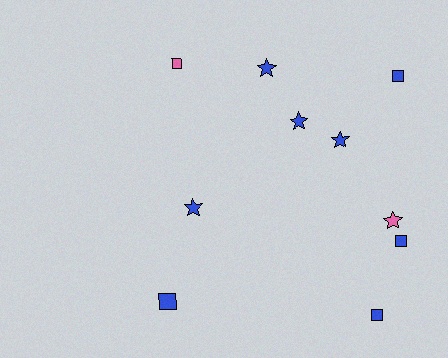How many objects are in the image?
There are 10 objects.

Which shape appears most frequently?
Square, with 5 objects.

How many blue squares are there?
There are 4 blue squares.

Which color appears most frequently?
Blue, with 8 objects.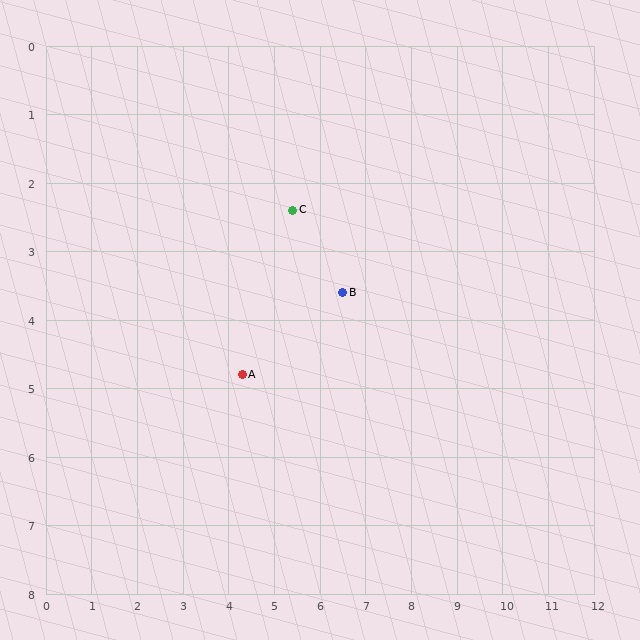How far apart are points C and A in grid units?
Points C and A are about 2.6 grid units apart.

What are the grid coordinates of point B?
Point B is at approximately (6.5, 3.6).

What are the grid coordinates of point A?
Point A is at approximately (4.3, 4.8).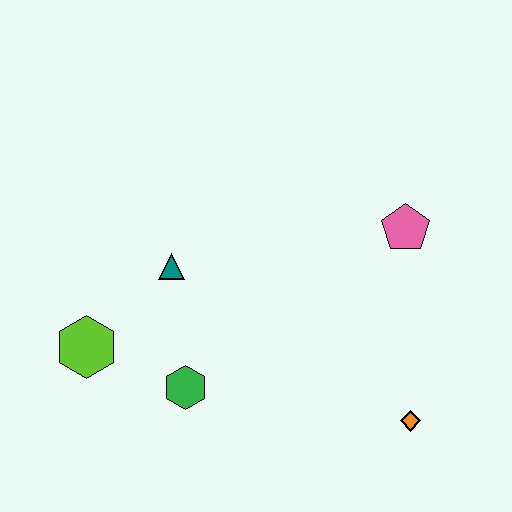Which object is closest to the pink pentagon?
The orange diamond is closest to the pink pentagon.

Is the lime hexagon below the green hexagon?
No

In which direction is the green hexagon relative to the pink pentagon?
The green hexagon is to the left of the pink pentagon.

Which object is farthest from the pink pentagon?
The lime hexagon is farthest from the pink pentagon.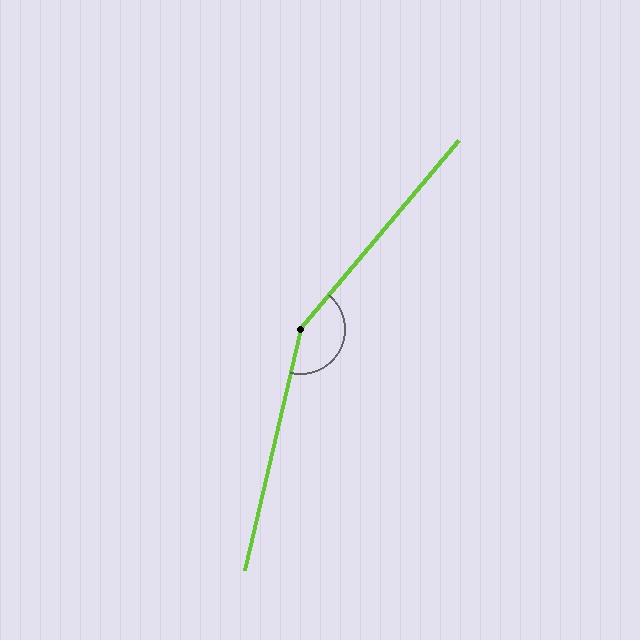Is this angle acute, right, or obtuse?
It is obtuse.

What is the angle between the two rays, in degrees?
Approximately 153 degrees.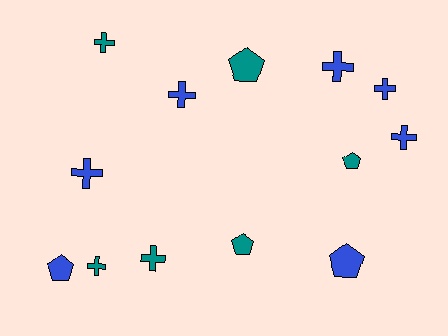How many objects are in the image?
There are 13 objects.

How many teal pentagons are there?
There are 3 teal pentagons.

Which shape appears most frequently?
Cross, with 8 objects.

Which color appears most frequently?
Blue, with 7 objects.